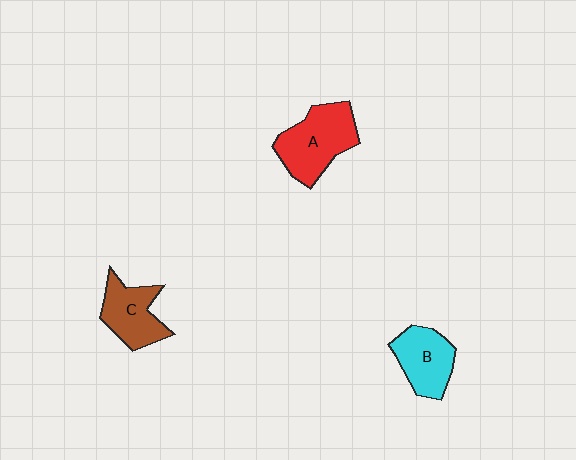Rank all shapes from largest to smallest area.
From largest to smallest: A (red), B (cyan), C (brown).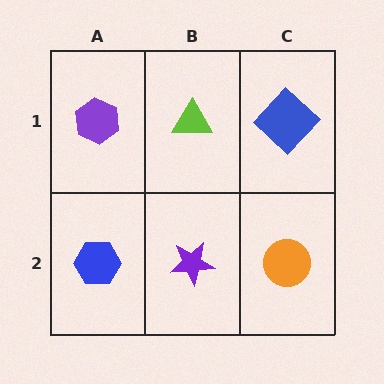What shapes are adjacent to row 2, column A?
A purple hexagon (row 1, column A), a purple star (row 2, column B).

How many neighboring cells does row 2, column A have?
2.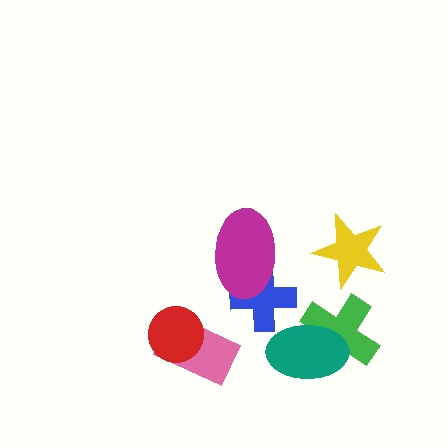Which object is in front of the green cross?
The teal ellipse is in front of the green cross.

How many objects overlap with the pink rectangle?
1 object overlaps with the pink rectangle.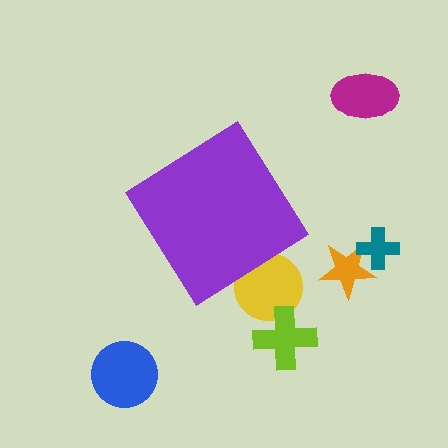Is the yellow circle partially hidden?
Yes, the yellow circle is partially hidden behind the purple diamond.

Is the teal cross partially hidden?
No, the teal cross is fully visible.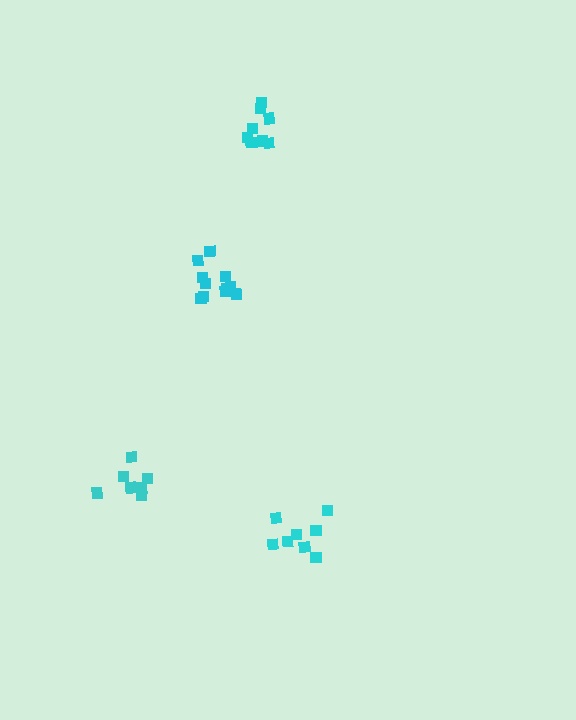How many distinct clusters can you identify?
There are 4 distinct clusters.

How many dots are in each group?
Group 1: 11 dots, Group 2: 8 dots, Group 3: 7 dots, Group 4: 8 dots (34 total).